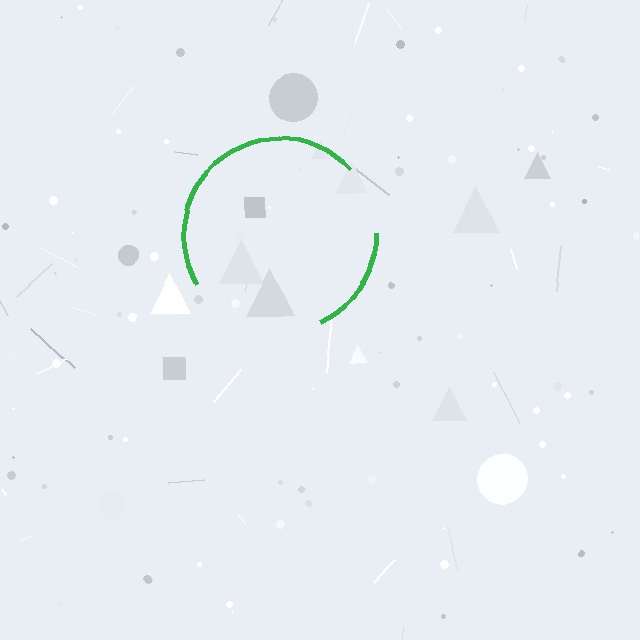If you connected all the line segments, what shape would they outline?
They would outline a circle.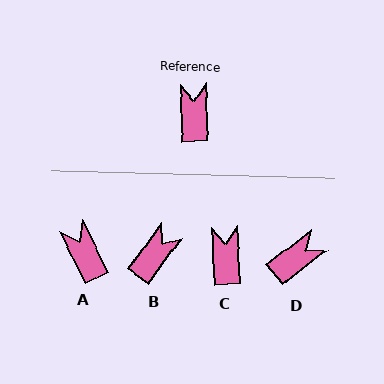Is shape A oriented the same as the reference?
No, it is off by about 24 degrees.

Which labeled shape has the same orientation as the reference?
C.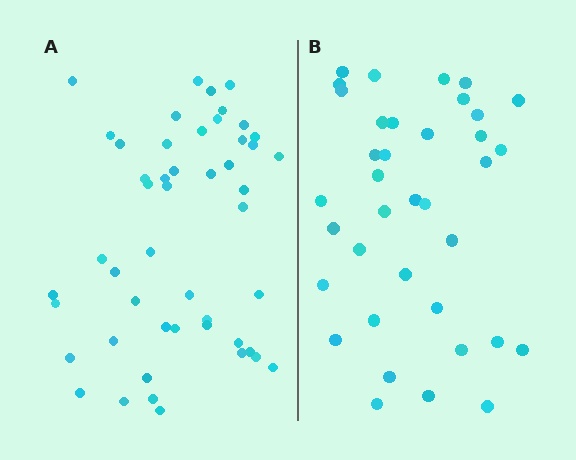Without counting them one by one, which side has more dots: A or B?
Region A (the left region) has more dots.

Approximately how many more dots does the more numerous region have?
Region A has roughly 12 or so more dots than region B.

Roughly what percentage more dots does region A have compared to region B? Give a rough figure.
About 30% more.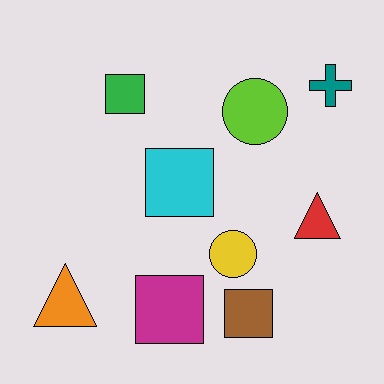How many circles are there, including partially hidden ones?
There are 2 circles.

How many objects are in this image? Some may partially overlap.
There are 9 objects.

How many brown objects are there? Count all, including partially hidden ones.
There is 1 brown object.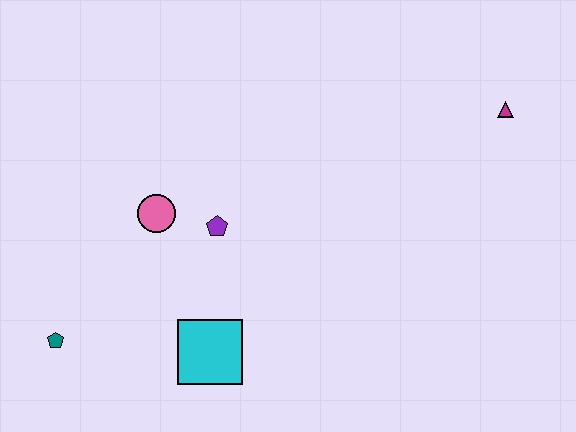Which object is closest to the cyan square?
The purple pentagon is closest to the cyan square.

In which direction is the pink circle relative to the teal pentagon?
The pink circle is above the teal pentagon.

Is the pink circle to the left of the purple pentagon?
Yes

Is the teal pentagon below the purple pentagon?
Yes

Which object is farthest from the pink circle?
The magenta triangle is farthest from the pink circle.